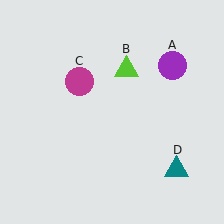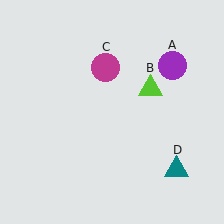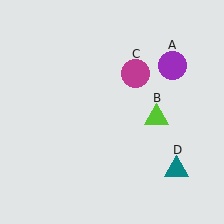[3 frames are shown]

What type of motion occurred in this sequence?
The lime triangle (object B), magenta circle (object C) rotated clockwise around the center of the scene.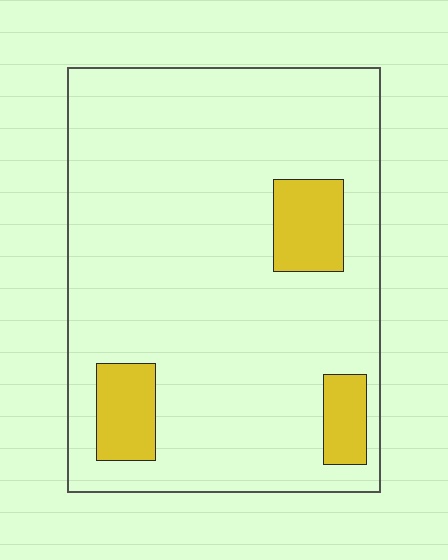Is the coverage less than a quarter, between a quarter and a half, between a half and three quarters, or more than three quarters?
Less than a quarter.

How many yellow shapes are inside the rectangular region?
3.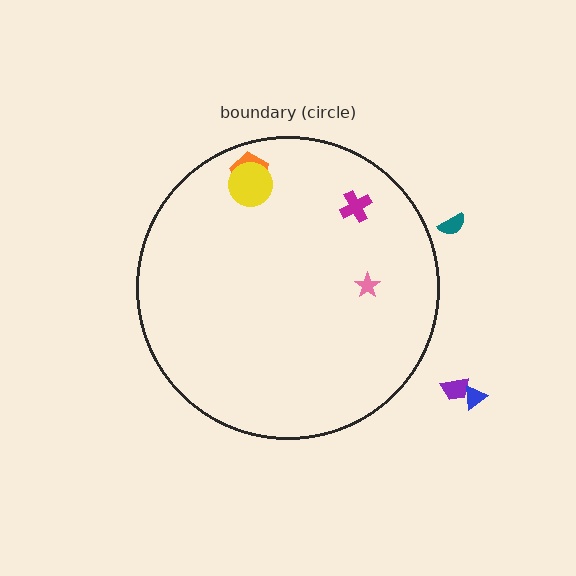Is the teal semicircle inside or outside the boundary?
Outside.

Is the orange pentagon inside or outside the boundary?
Inside.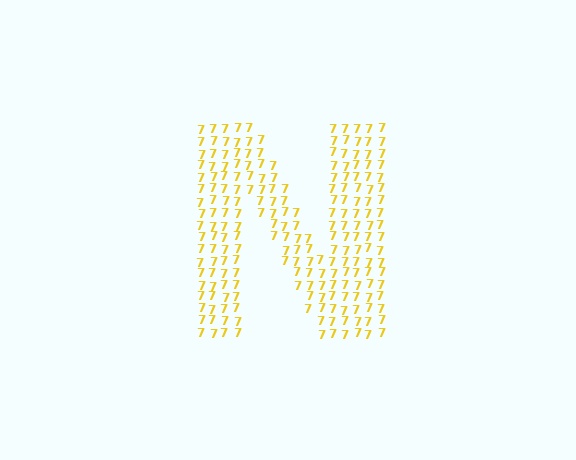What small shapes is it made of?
It is made of small digit 7's.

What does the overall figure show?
The overall figure shows the letter N.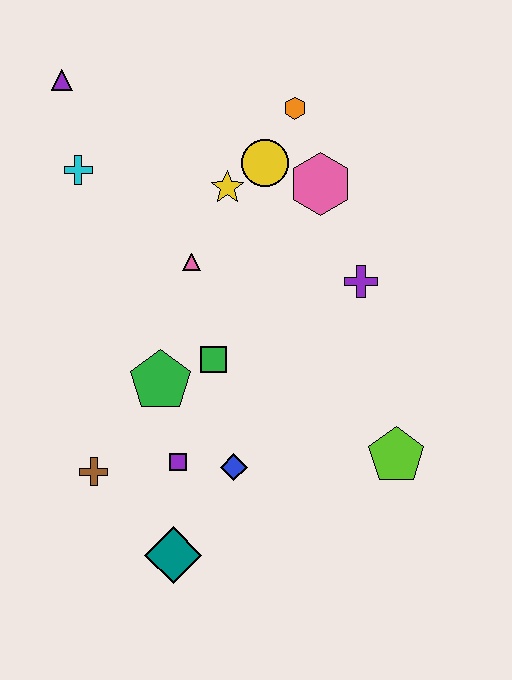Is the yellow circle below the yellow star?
No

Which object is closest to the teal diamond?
The purple square is closest to the teal diamond.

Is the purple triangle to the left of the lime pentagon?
Yes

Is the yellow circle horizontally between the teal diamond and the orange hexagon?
Yes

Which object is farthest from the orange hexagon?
The teal diamond is farthest from the orange hexagon.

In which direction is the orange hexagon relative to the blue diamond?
The orange hexagon is above the blue diamond.